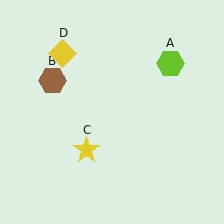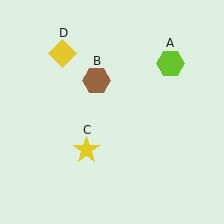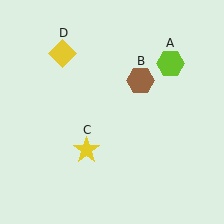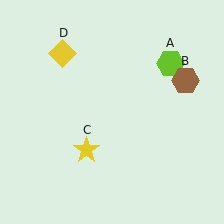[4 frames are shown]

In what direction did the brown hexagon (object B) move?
The brown hexagon (object B) moved right.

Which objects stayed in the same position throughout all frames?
Lime hexagon (object A) and yellow star (object C) and yellow diamond (object D) remained stationary.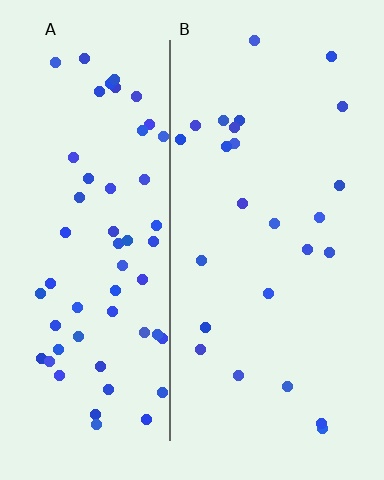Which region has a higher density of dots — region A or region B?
A (the left).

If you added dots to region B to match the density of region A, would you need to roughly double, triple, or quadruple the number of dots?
Approximately double.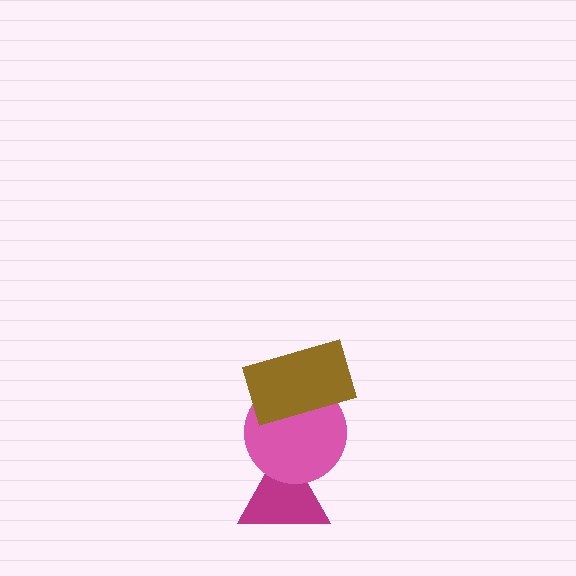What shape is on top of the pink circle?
The brown rectangle is on top of the pink circle.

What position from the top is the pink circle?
The pink circle is 2nd from the top.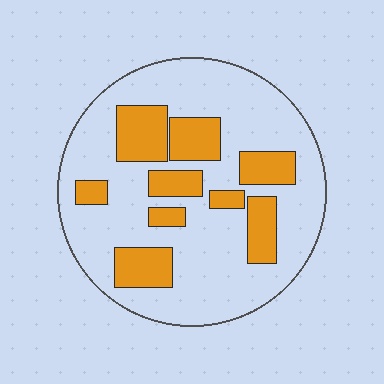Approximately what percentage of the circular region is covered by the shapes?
Approximately 25%.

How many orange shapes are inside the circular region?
9.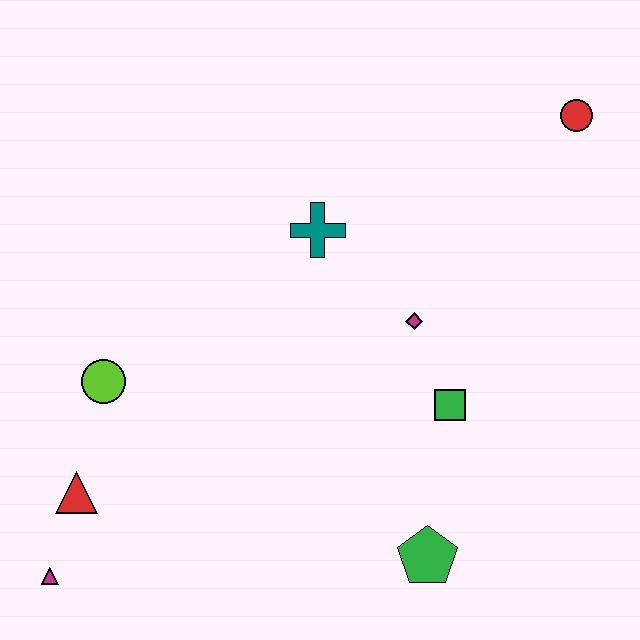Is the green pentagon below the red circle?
Yes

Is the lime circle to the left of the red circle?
Yes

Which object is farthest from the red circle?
The magenta triangle is farthest from the red circle.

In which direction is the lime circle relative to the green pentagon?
The lime circle is to the left of the green pentagon.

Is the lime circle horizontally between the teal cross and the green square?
No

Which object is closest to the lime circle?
The red triangle is closest to the lime circle.